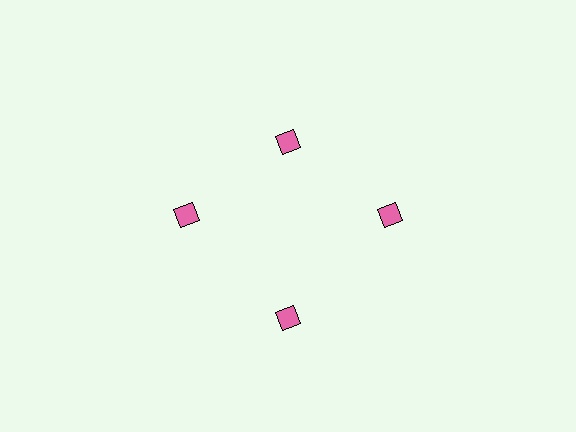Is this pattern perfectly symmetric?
No. The 4 pink diamonds are arranged in a ring, but one element near the 12 o'clock position is pulled inward toward the center, breaking the 4-fold rotational symmetry.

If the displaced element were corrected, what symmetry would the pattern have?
It would have 4-fold rotational symmetry — the pattern would map onto itself every 90 degrees.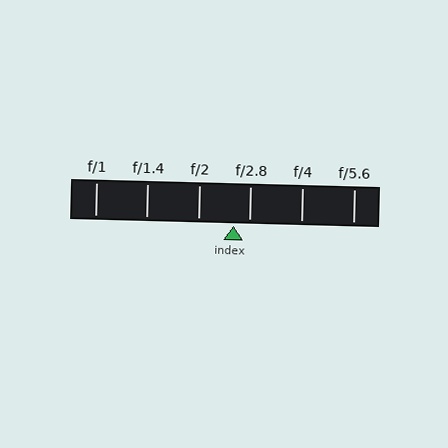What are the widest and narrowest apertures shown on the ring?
The widest aperture shown is f/1 and the narrowest is f/5.6.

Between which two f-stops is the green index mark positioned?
The index mark is between f/2 and f/2.8.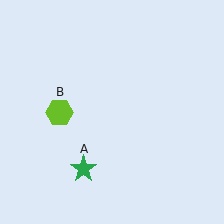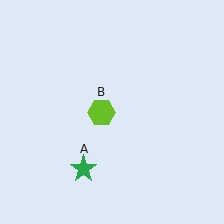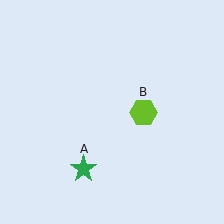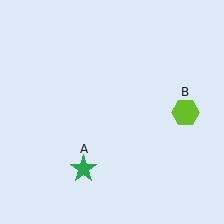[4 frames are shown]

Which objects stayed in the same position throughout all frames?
Green star (object A) remained stationary.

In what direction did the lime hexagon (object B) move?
The lime hexagon (object B) moved right.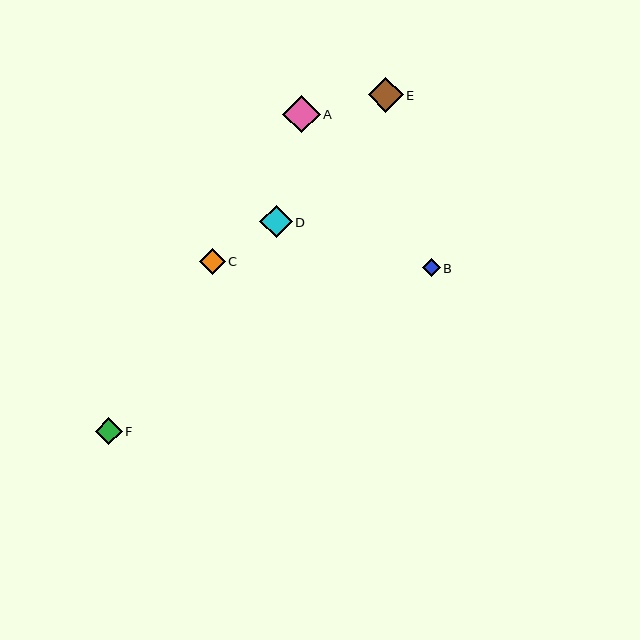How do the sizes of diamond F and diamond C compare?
Diamond F and diamond C are approximately the same size.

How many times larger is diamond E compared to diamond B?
Diamond E is approximately 1.9 times the size of diamond B.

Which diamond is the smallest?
Diamond B is the smallest with a size of approximately 18 pixels.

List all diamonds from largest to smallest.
From largest to smallest: A, E, D, F, C, B.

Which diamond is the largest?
Diamond A is the largest with a size of approximately 38 pixels.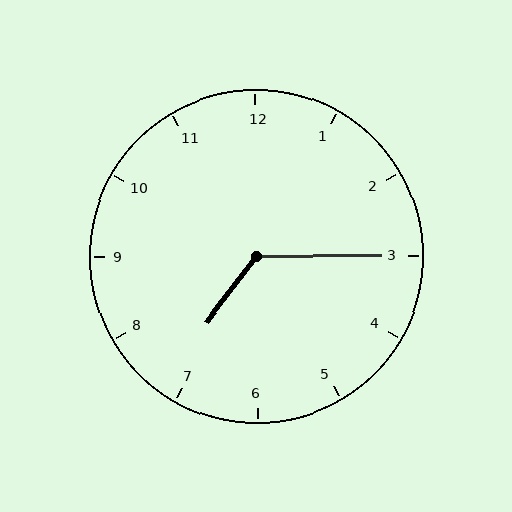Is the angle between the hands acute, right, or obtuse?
It is obtuse.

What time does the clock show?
7:15.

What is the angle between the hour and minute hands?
Approximately 128 degrees.